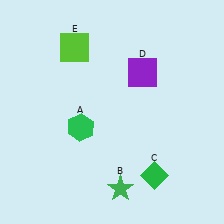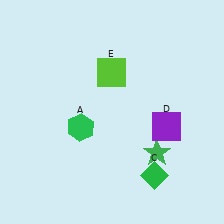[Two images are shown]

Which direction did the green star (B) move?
The green star (B) moved right.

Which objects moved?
The objects that moved are: the green star (B), the purple square (D), the lime square (E).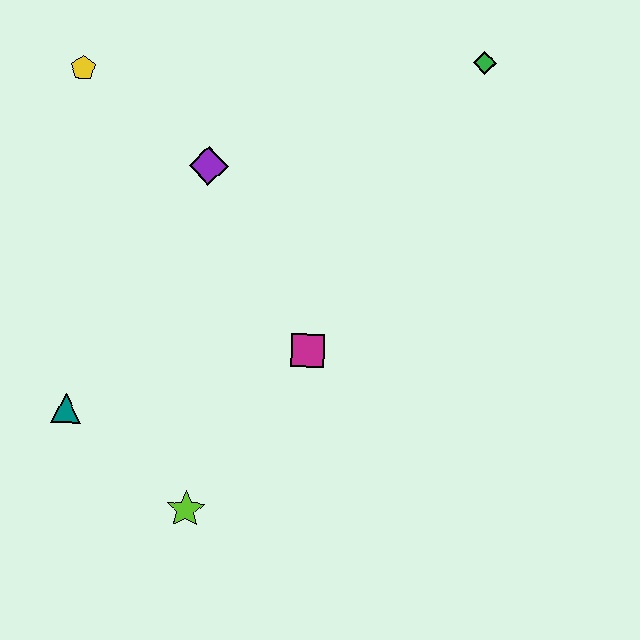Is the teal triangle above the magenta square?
No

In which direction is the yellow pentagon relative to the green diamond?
The yellow pentagon is to the left of the green diamond.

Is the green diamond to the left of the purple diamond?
No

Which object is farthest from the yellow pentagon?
The lime star is farthest from the yellow pentagon.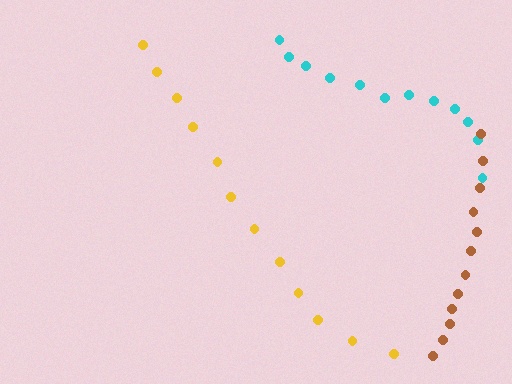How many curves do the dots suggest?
There are 3 distinct paths.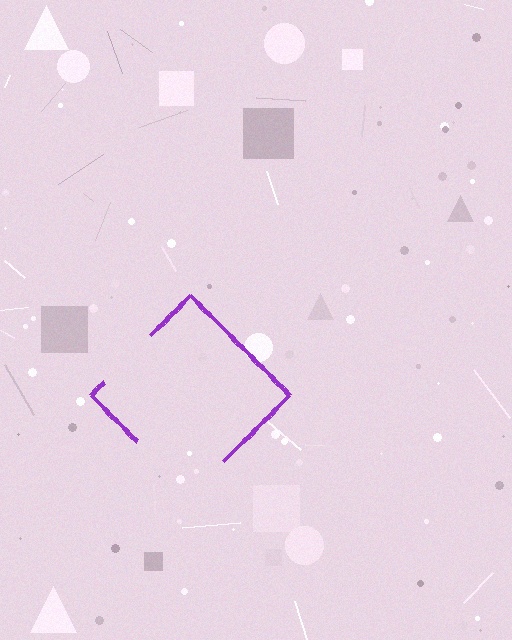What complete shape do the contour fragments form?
The contour fragments form a diamond.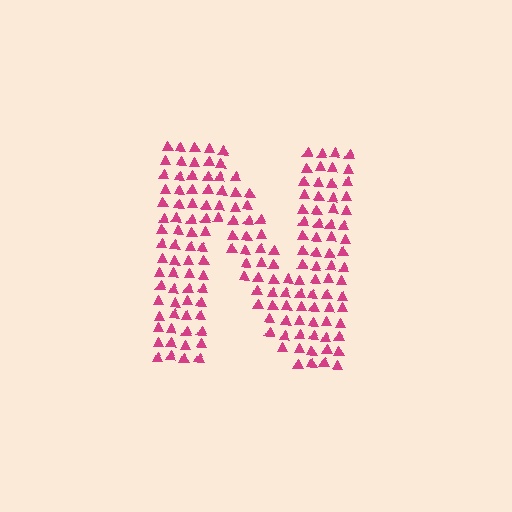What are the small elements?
The small elements are triangles.